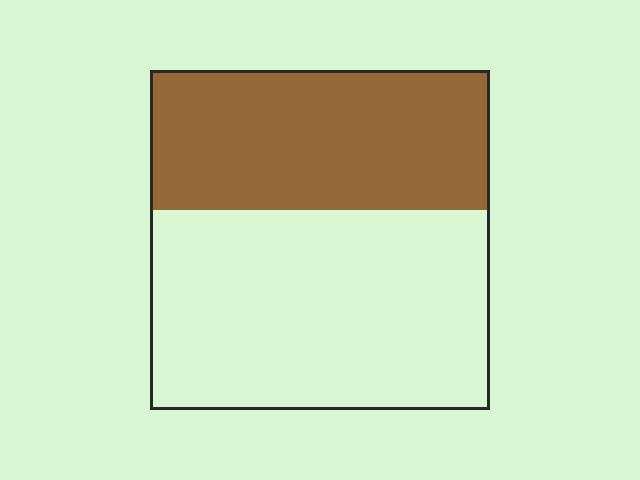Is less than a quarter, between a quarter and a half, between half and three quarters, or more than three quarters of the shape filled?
Between a quarter and a half.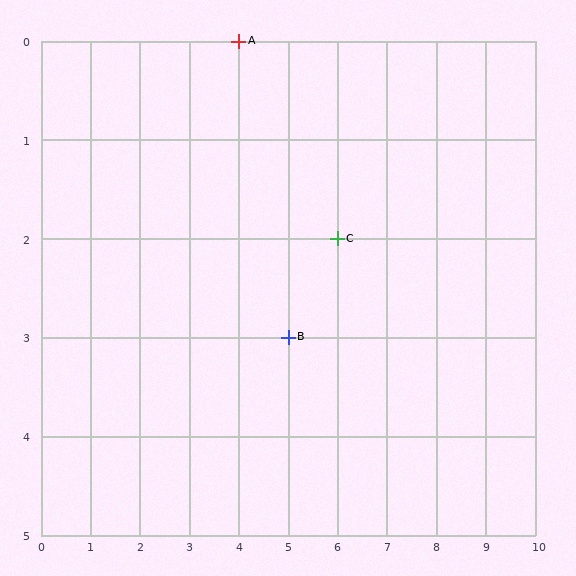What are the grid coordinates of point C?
Point C is at grid coordinates (6, 2).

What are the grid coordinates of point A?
Point A is at grid coordinates (4, 0).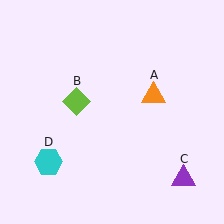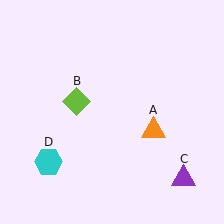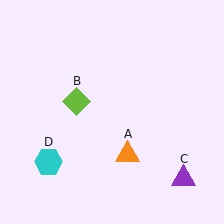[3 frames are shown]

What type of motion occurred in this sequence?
The orange triangle (object A) rotated clockwise around the center of the scene.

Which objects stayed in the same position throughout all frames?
Lime diamond (object B) and purple triangle (object C) and cyan hexagon (object D) remained stationary.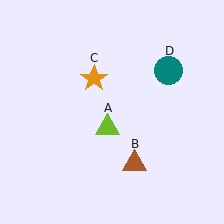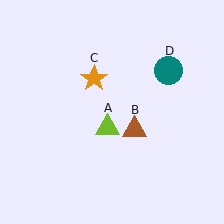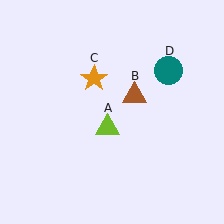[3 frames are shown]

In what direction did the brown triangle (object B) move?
The brown triangle (object B) moved up.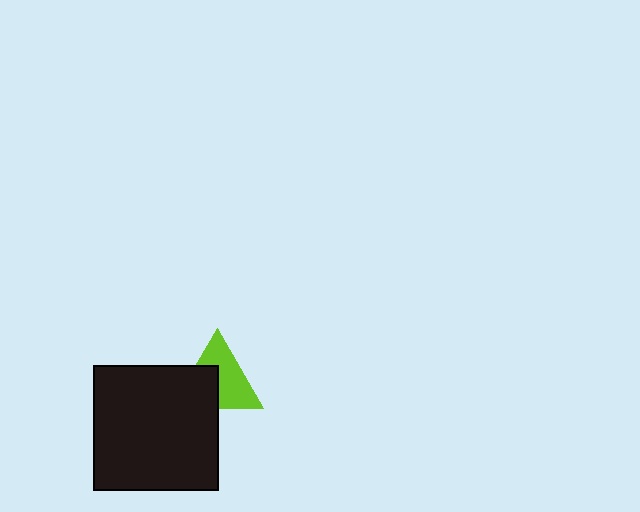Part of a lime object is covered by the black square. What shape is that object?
It is a triangle.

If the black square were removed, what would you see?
You would see the complete lime triangle.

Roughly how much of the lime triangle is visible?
About half of it is visible (roughly 58%).